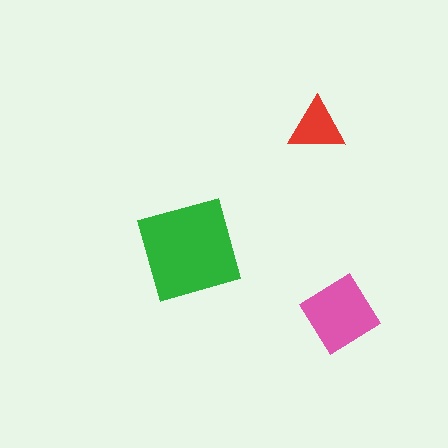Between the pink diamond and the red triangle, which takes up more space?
The pink diamond.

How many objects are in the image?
There are 3 objects in the image.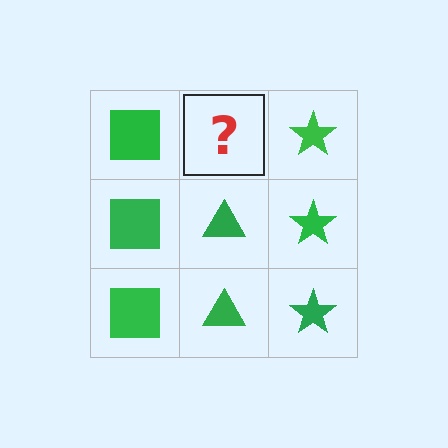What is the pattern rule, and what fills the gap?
The rule is that each column has a consistent shape. The gap should be filled with a green triangle.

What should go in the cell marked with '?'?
The missing cell should contain a green triangle.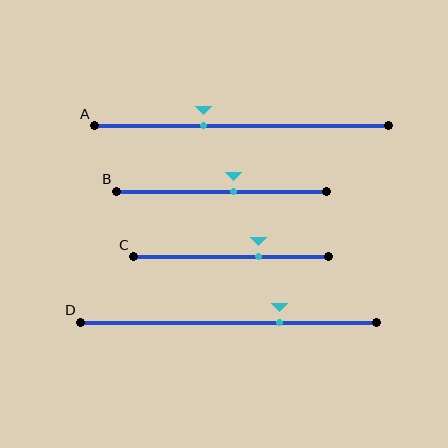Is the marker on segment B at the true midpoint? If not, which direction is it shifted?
No, the marker on segment B is shifted to the right by about 6% of the segment length.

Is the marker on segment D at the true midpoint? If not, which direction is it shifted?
No, the marker on segment D is shifted to the right by about 17% of the segment length.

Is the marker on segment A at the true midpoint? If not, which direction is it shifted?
No, the marker on segment A is shifted to the left by about 13% of the segment length.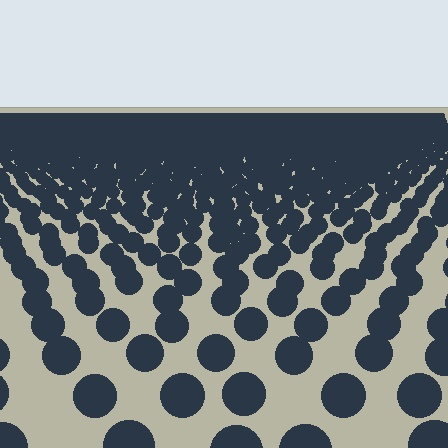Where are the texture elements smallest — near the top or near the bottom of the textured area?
Near the top.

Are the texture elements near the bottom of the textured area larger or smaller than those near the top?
Larger. Near the bottom, elements are closer to the viewer and appear at a bigger on-screen size.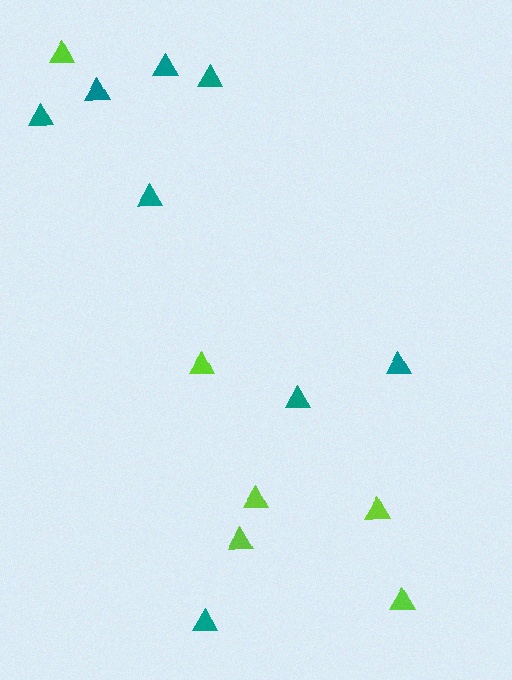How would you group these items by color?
There are 2 groups: one group of teal triangles (8) and one group of lime triangles (6).